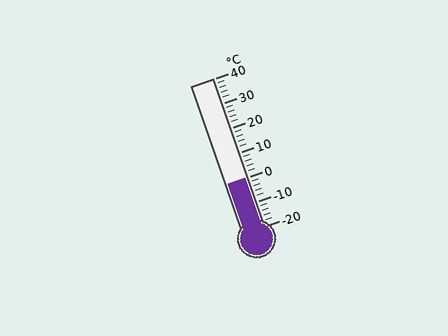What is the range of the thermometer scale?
The thermometer scale ranges from -20°C to 40°C.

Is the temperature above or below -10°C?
The temperature is above -10°C.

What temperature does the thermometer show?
The thermometer shows approximately 0°C.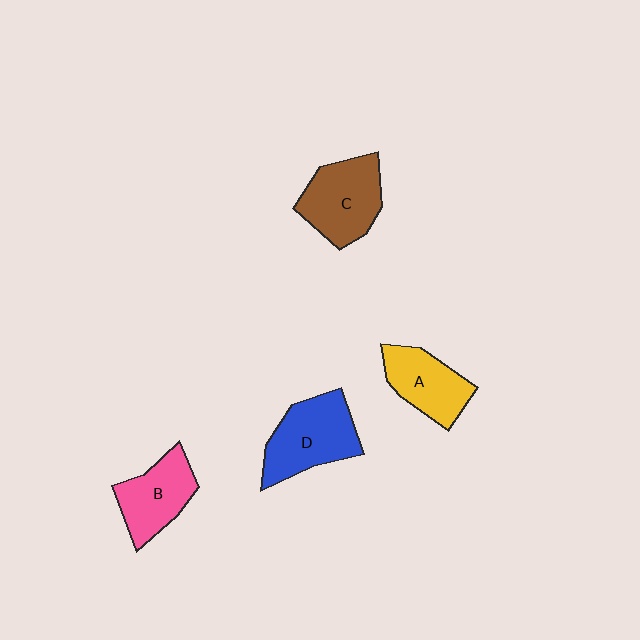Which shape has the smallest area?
Shape A (yellow).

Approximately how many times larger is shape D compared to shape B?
Approximately 1.2 times.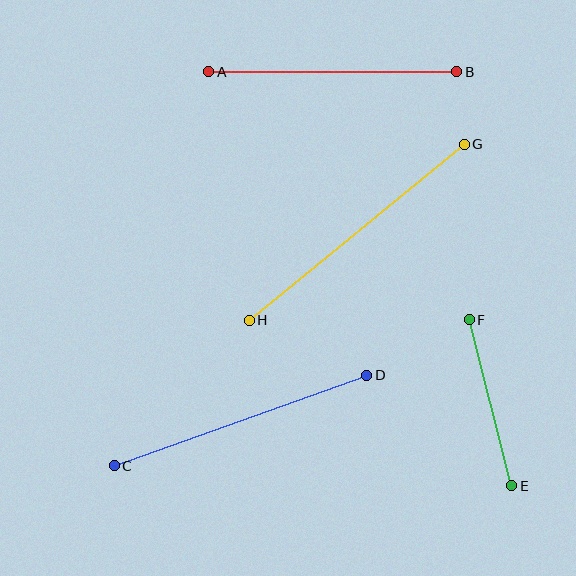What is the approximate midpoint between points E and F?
The midpoint is at approximately (491, 403) pixels.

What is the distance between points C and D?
The distance is approximately 268 pixels.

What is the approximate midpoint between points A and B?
The midpoint is at approximately (333, 72) pixels.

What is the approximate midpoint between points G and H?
The midpoint is at approximately (357, 232) pixels.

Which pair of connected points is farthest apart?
Points G and H are farthest apart.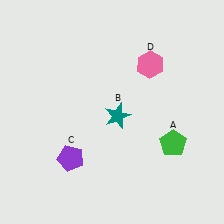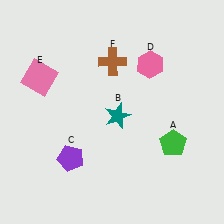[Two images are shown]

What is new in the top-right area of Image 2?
A brown cross (F) was added in the top-right area of Image 2.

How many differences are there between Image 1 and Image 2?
There are 2 differences between the two images.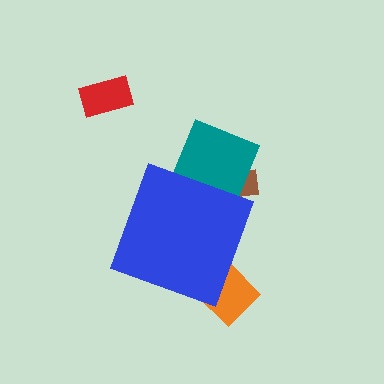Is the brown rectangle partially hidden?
Yes, the brown rectangle is partially hidden behind the blue diamond.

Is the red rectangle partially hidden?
No, the red rectangle is fully visible.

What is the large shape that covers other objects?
A blue diamond.